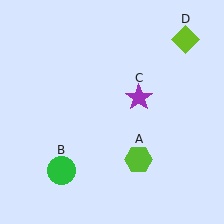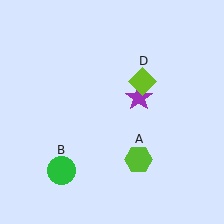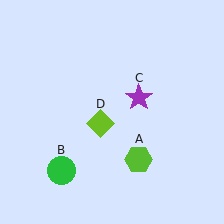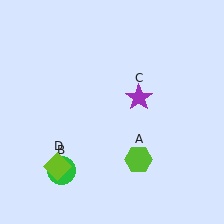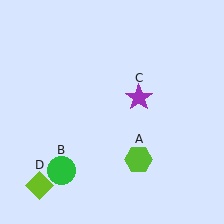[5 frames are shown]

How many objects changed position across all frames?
1 object changed position: lime diamond (object D).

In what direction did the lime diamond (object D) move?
The lime diamond (object D) moved down and to the left.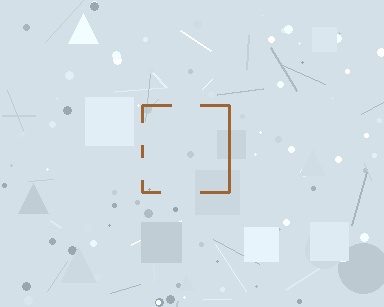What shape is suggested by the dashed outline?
The dashed outline suggests a square.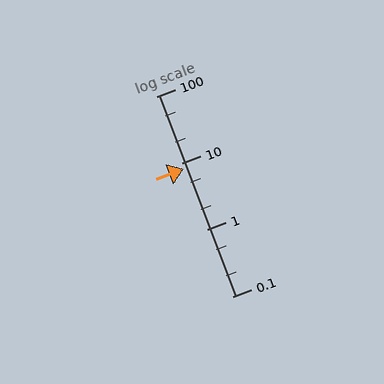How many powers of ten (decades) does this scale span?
The scale spans 3 decades, from 0.1 to 100.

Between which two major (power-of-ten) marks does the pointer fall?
The pointer is between 1 and 10.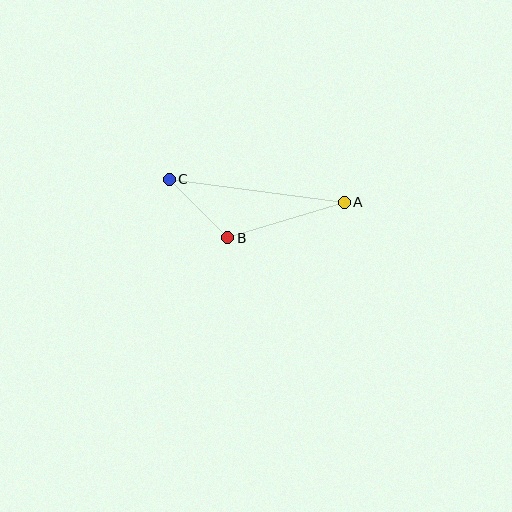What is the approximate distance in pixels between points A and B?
The distance between A and B is approximately 122 pixels.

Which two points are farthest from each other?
Points A and C are farthest from each other.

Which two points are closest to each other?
Points B and C are closest to each other.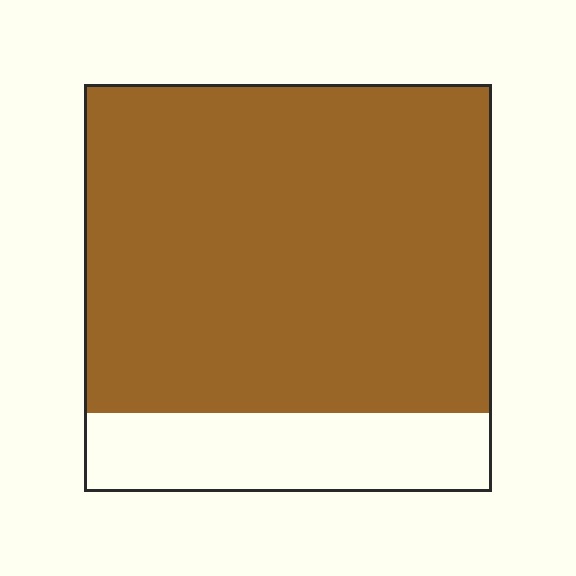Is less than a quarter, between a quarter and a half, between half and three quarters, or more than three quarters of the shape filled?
More than three quarters.